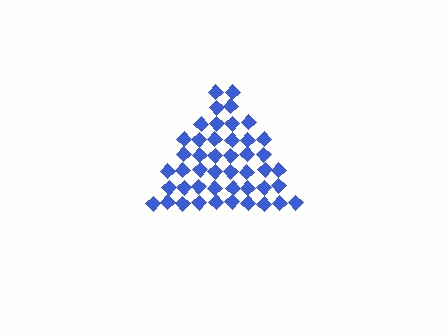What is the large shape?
The large shape is a triangle.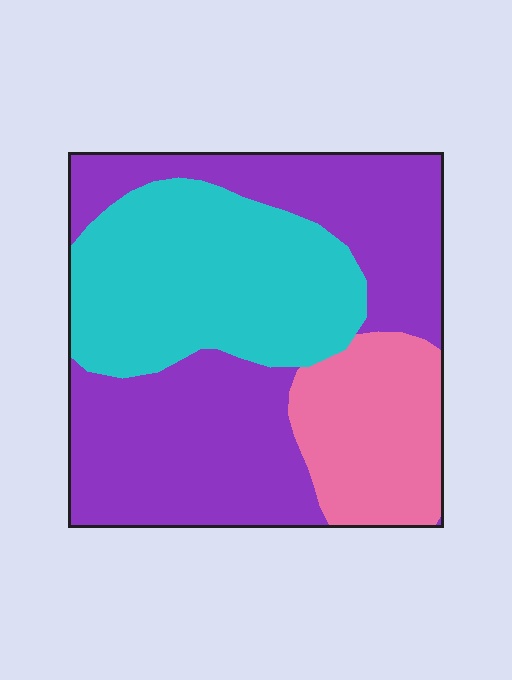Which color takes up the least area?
Pink, at roughly 20%.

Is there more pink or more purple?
Purple.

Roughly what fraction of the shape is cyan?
Cyan covers around 35% of the shape.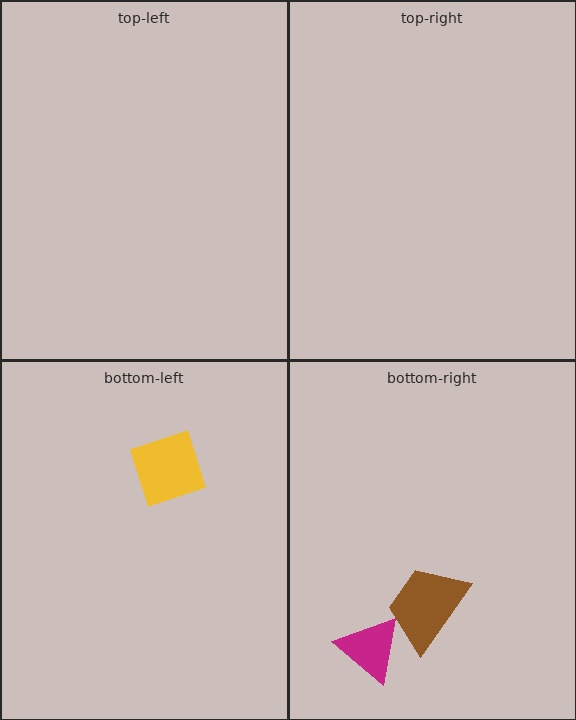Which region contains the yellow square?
The bottom-left region.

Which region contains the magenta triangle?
The bottom-right region.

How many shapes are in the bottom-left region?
1.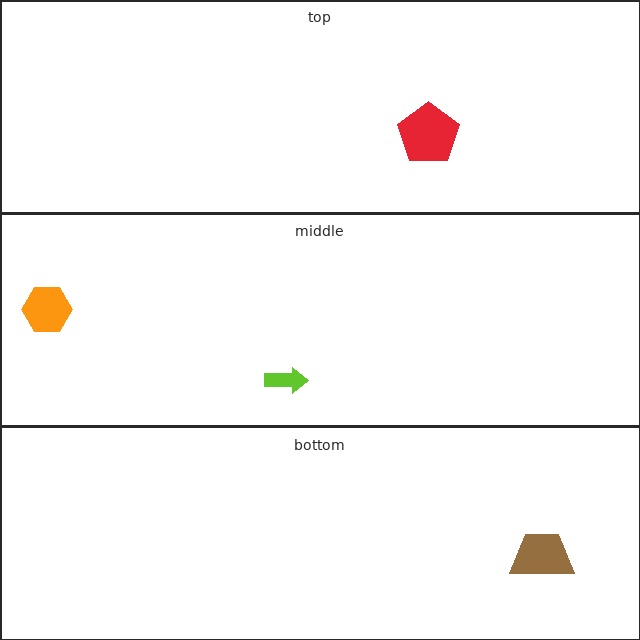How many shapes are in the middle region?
2.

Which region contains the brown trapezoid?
The bottom region.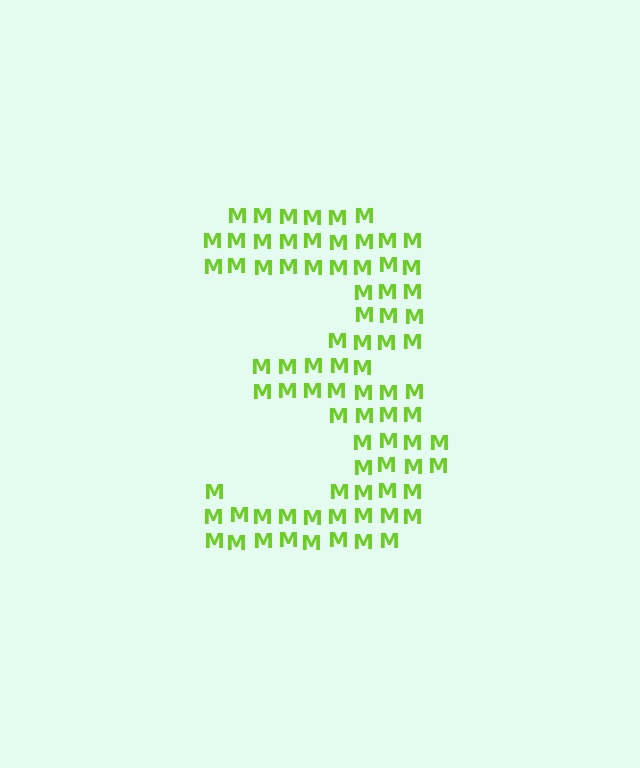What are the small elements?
The small elements are letter M's.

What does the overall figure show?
The overall figure shows the digit 3.